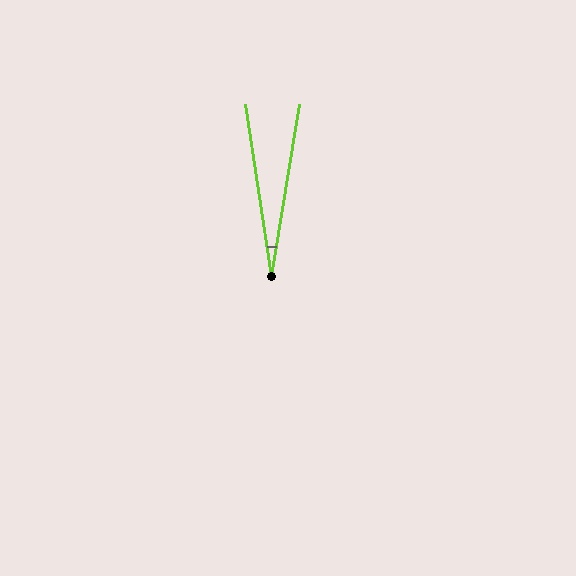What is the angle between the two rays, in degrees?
Approximately 18 degrees.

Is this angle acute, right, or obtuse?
It is acute.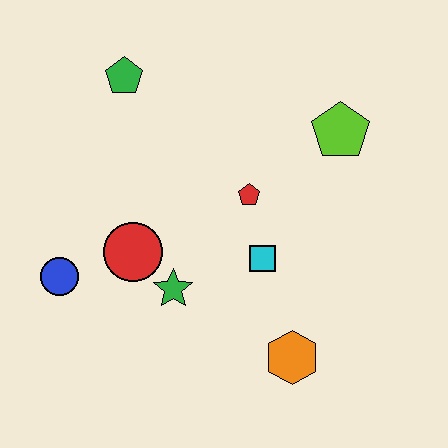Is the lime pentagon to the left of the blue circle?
No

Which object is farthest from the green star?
The lime pentagon is farthest from the green star.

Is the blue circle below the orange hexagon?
No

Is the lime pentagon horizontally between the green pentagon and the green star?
No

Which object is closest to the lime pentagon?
The red pentagon is closest to the lime pentagon.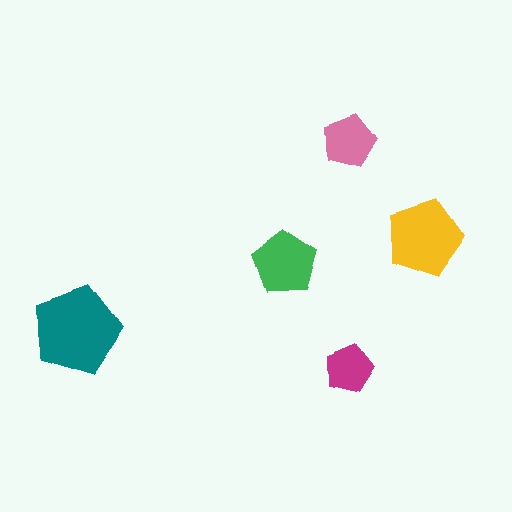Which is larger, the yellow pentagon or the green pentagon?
The yellow one.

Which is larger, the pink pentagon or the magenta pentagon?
The pink one.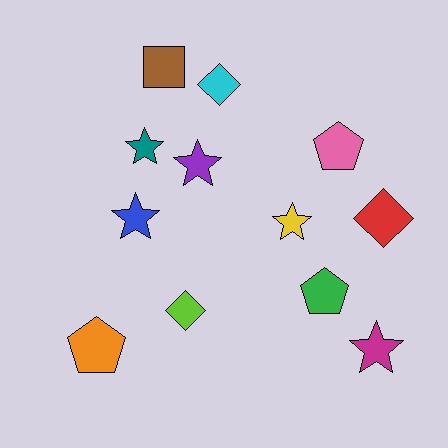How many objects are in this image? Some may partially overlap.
There are 12 objects.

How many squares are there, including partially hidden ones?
There is 1 square.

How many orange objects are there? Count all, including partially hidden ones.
There is 1 orange object.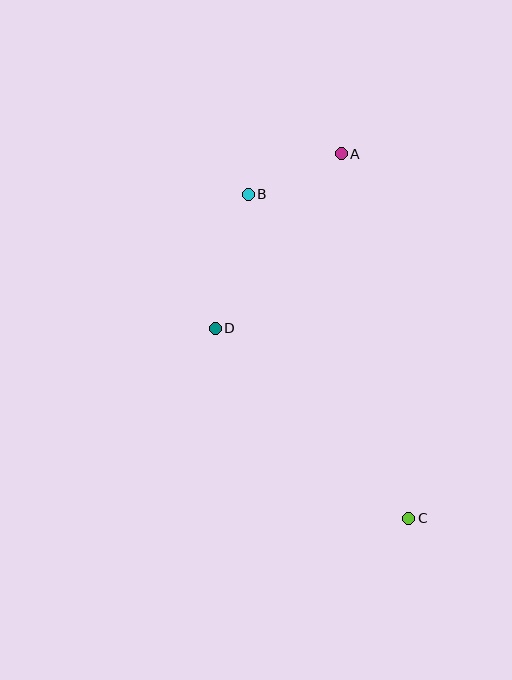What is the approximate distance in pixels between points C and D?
The distance between C and D is approximately 271 pixels.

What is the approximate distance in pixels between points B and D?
The distance between B and D is approximately 138 pixels.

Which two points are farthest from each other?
Points A and C are farthest from each other.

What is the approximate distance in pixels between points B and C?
The distance between B and C is approximately 362 pixels.